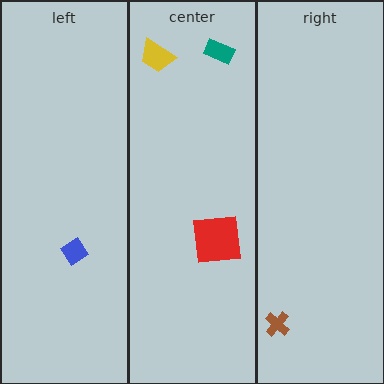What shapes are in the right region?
The brown cross.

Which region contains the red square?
The center region.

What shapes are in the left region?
The blue diamond.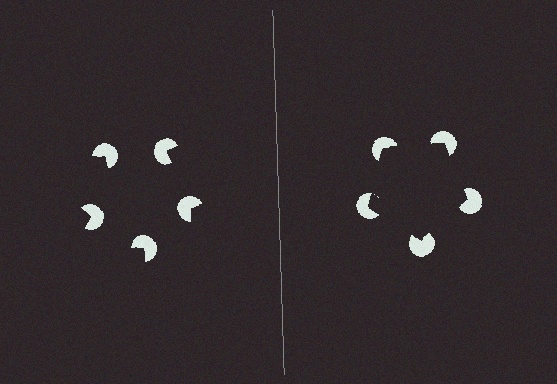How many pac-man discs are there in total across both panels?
10 — 5 on each side.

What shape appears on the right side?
An illusory pentagon.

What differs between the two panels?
The pac-man discs are positioned identically on both sides; only the wedge orientations differ. On the right they align to a pentagon; on the left they are misaligned.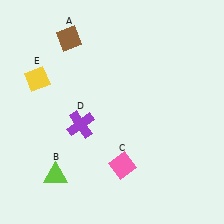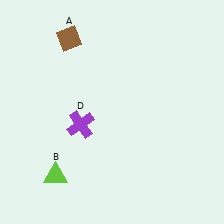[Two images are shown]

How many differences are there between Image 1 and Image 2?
There are 2 differences between the two images.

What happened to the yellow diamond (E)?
The yellow diamond (E) was removed in Image 2. It was in the top-left area of Image 1.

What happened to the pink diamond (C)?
The pink diamond (C) was removed in Image 2. It was in the bottom-right area of Image 1.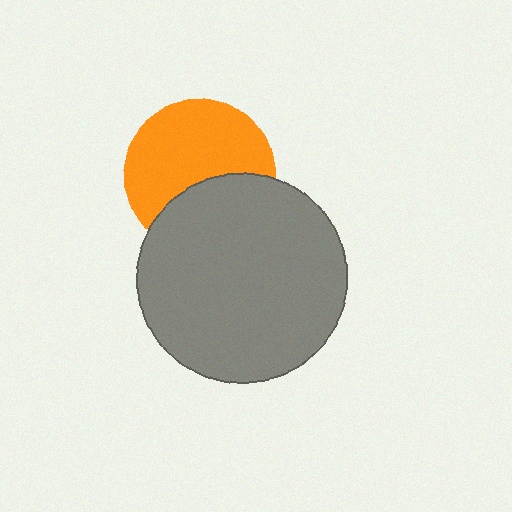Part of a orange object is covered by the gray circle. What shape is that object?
It is a circle.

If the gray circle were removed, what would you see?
You would see the complete orange circle.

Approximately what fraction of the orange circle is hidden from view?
Roughly 37% of the orange circle is hidden behind the gray circle.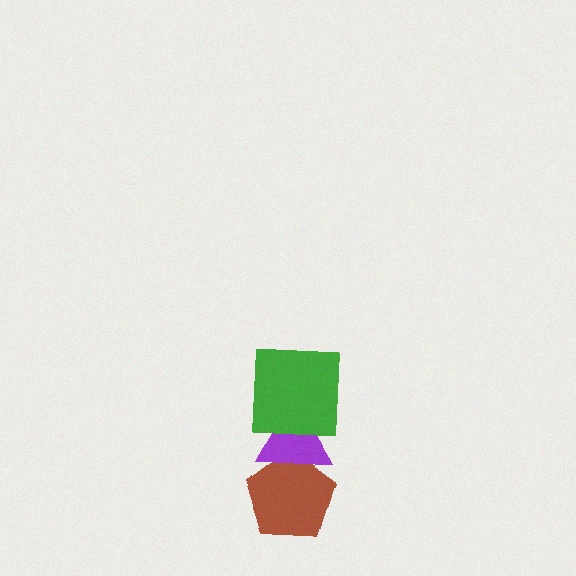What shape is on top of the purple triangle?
The green square is on top of the purple triangle.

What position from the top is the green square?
The green square is 1st from the top.